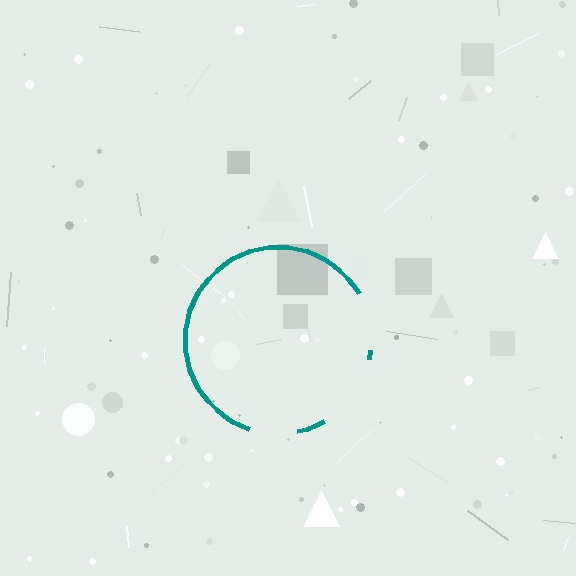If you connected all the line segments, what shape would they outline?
They would outline a circle.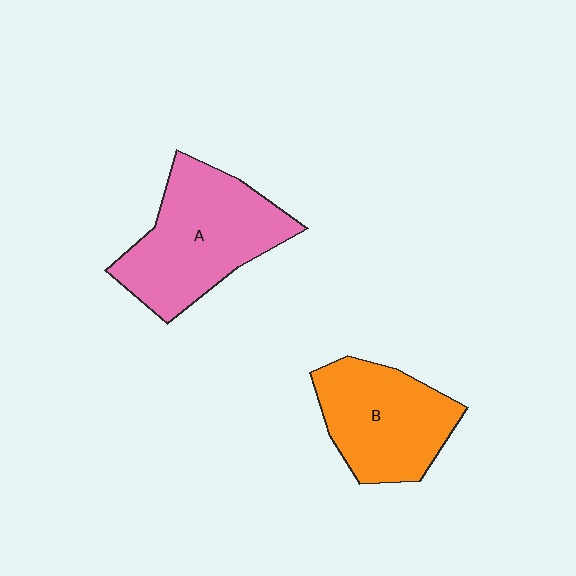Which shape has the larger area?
Shape A (pink).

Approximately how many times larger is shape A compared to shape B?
Approximately 1.2 times.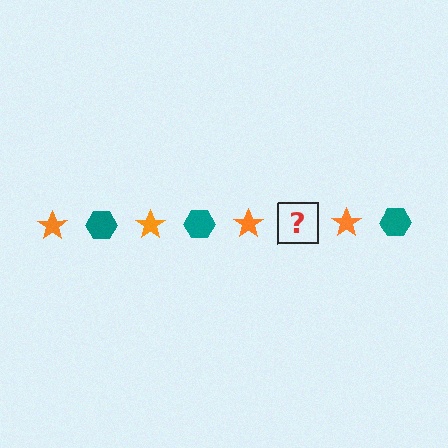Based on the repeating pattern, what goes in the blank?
The blank should be a teal hexagon.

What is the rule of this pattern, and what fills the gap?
The rule is that the pattern alternates between orange star and teal hexagon. The gap should be filled with a teal hexagon.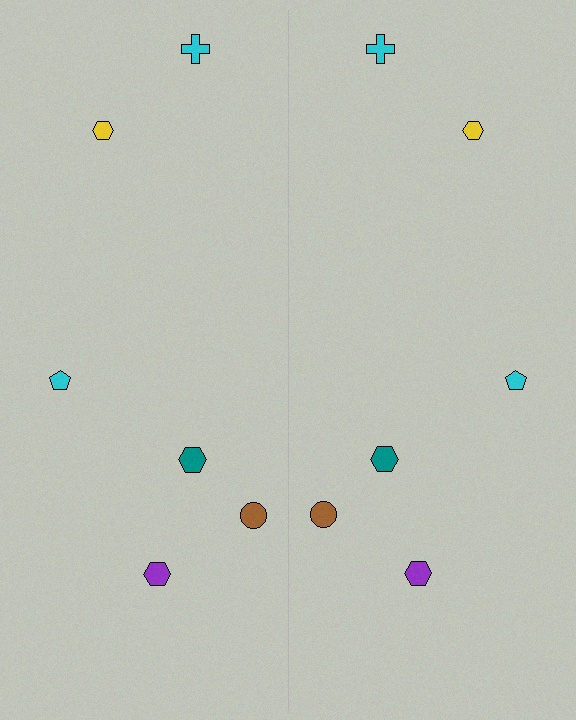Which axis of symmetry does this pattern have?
The pattern has a vertical axis of symmetry running through the center of the image.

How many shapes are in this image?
There are 12 shapes in this image.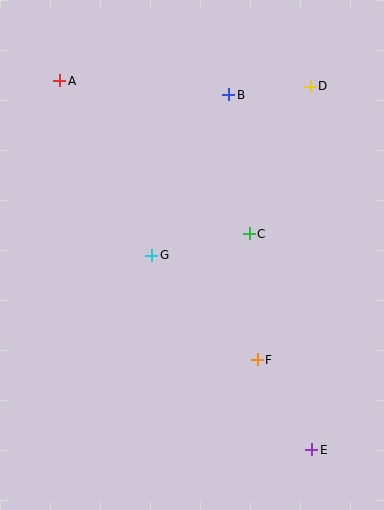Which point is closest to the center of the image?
Point G at (152, 255) is closest to the center.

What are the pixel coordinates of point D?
Point D is at (310, 86).